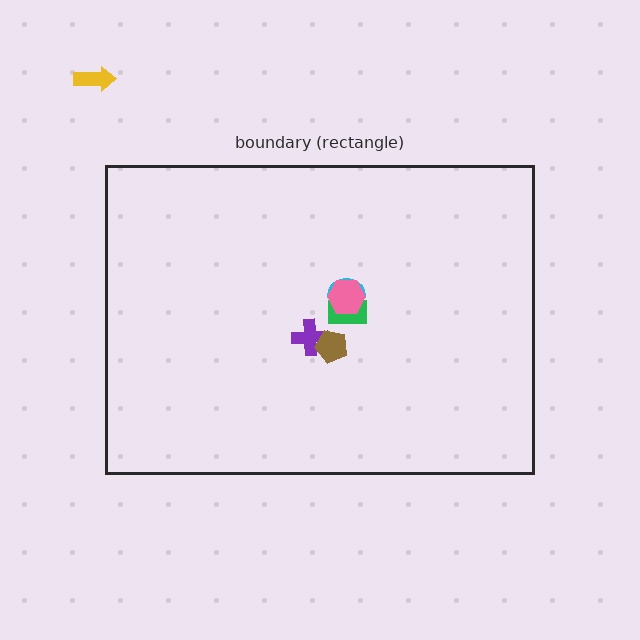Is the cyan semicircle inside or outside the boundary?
Inside.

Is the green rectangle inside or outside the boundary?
Inside.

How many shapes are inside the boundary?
5 inside, 1 outside.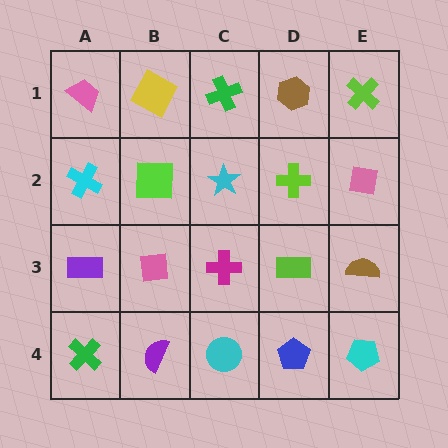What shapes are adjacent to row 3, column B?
A lime square (row 2, column B), a purple semicircle (row 4, column B), a purple rectangle (row 3, column A), a magenta cross (row 3, column C).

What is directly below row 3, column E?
A cyan pentagon.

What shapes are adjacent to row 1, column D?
A lime cross (row 2, column D), a green cross (row 1, column C), a lime cross (row 1, column E).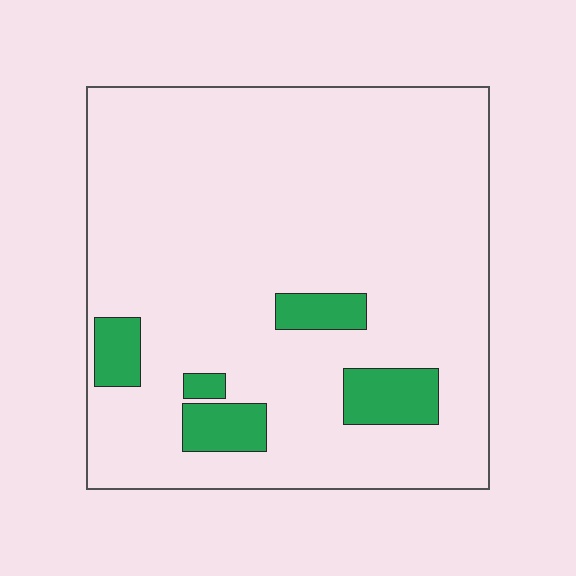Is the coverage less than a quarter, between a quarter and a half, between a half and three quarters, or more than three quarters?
Less than a quarter.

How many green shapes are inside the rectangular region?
5.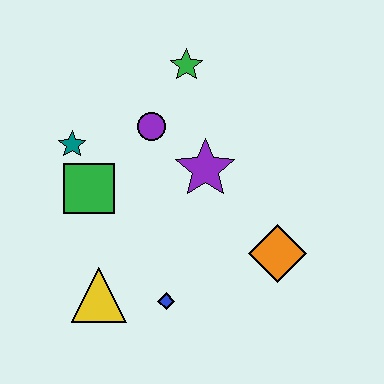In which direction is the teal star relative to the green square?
The teal star is above the green square.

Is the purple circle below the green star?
Yes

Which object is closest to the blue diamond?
The yellow triangle is closest to the blue diamond.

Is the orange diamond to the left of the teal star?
No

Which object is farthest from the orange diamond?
The teal star is farthest from the orange diamond.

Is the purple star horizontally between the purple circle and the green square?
No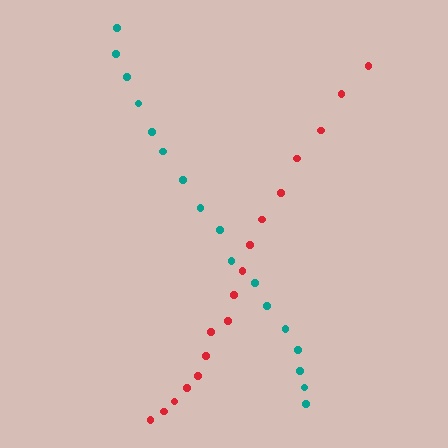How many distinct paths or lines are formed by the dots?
There are 2 distinct paths.